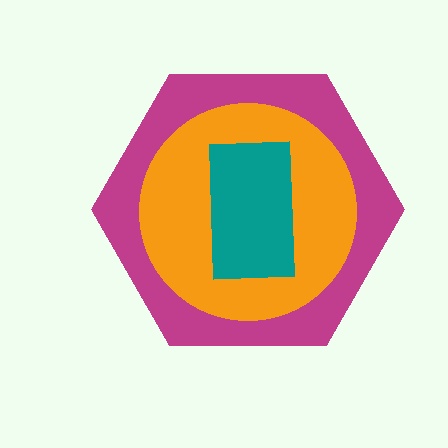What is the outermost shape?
The magenta hexagon.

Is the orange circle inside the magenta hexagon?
Yes.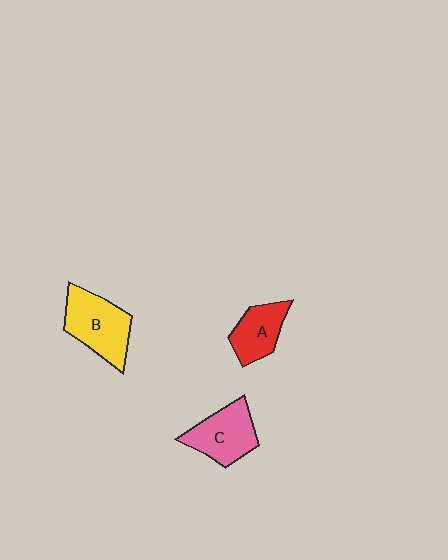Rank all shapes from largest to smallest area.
From largest to smallest: B (yellow), C (pink), A (red).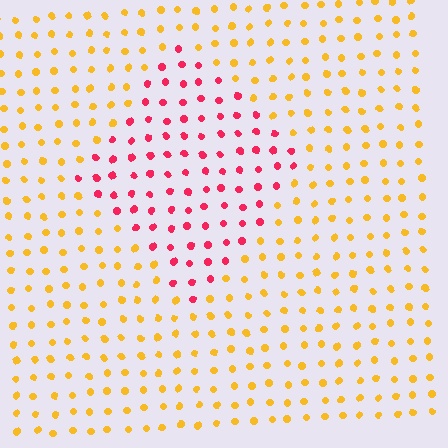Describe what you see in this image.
The image is filled with small yellow elements in a uniform arrangement. A diamond-shaped region is visible where the elements are tinted to a slightly different hue, forming a subtle color boundary.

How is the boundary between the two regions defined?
The boundary is defined purely by a slight shift in hue (about 59 degrees). Spacing, size, and orientation are identical on both sides.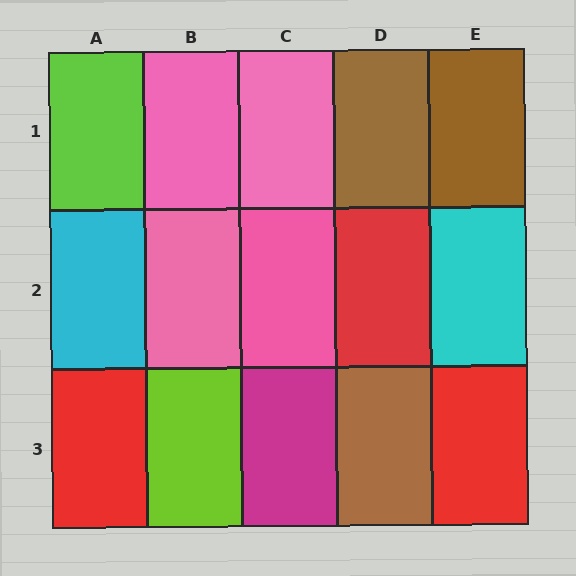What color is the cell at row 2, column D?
Red.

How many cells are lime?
2 cells are lime.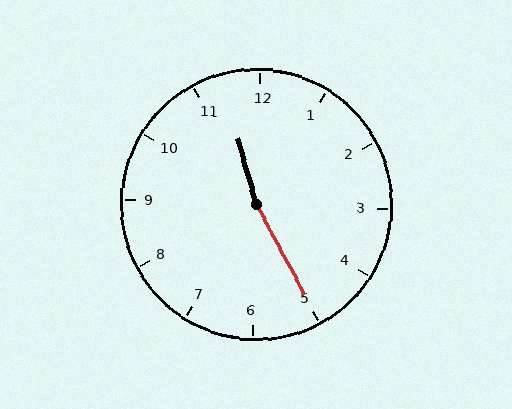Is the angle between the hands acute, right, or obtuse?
It is obtuse.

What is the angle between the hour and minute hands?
Approximately 168 degrees.